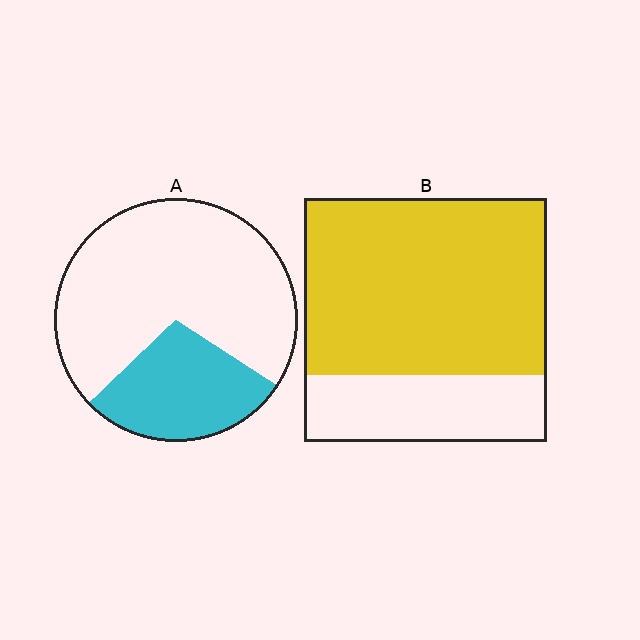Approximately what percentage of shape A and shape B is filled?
A is approximately 30% and B is approximately 75%.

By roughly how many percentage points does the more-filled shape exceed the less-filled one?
By roughly 45 percentage points (B over A).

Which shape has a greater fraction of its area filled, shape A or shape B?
Shape B.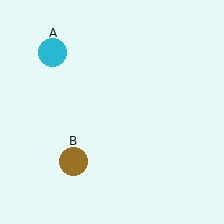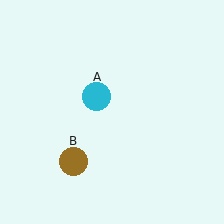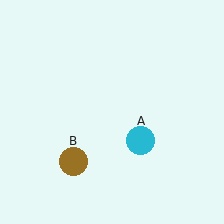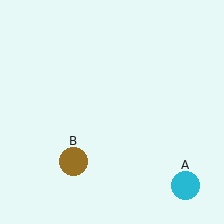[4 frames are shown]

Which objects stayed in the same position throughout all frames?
Brown circle (object B) remained stationary.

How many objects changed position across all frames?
1 object changed position: cyan circle (object A).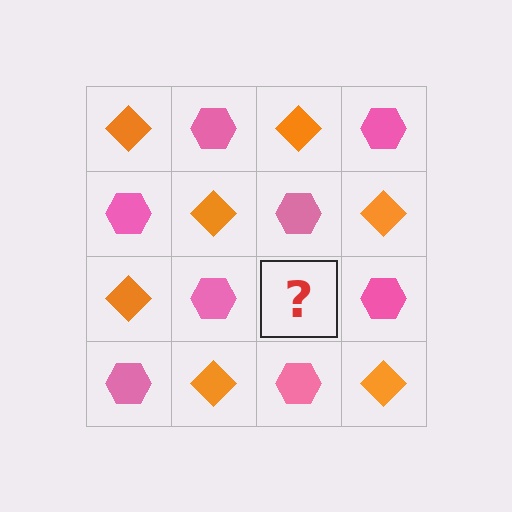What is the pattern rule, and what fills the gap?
The rule is that it alternates orange diamond and pink hexagon in a checkerboard pattern. The gap should be filled with an orange diamond.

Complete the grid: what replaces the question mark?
The question mark should be replaced with an orange diamond.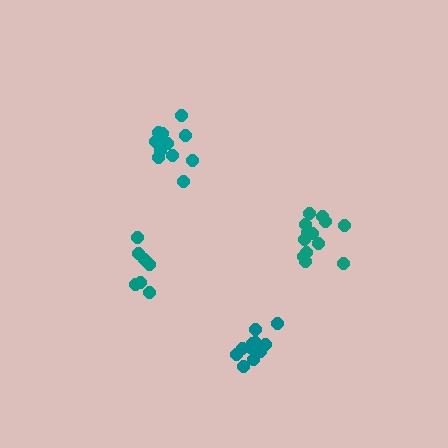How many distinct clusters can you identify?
There are 4 distinct clusters.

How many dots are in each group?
Group 1: 13 dots, Group 2: 12 dots, Group 3: 7 dots, Group 4: 13 dots (45 total).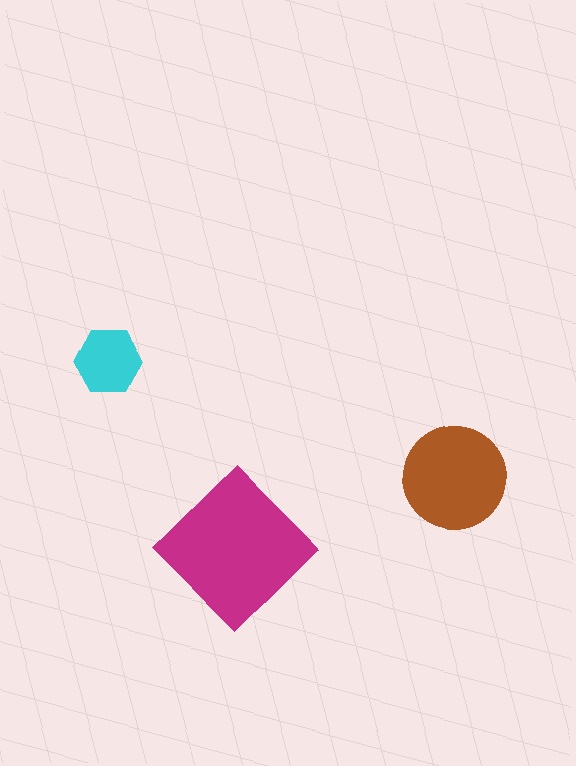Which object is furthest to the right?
The brown circle is rightmost.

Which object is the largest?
The magenta diamond.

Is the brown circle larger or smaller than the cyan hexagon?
Larger.